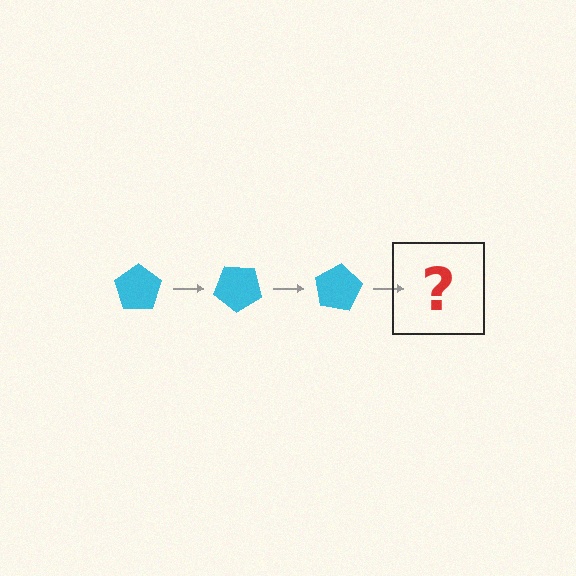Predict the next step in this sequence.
The next step is a cyan pentagon rotated 120 degrees.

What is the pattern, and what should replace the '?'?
The pattern is that the pentagon rotates 40 degrees each step. The '?' should be a cyan pentagon rotated 120 degrees.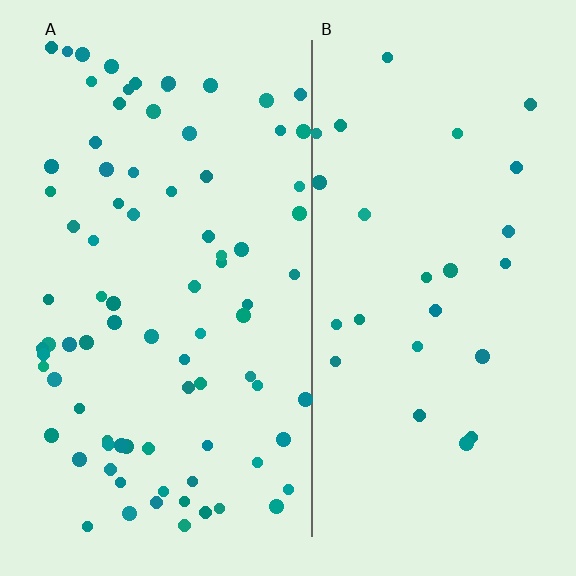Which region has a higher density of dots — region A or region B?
A (the left).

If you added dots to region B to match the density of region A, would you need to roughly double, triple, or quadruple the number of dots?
Approximately triple.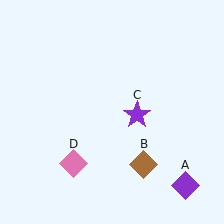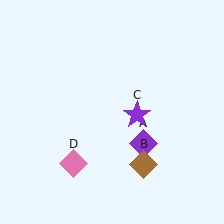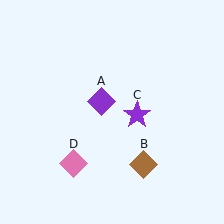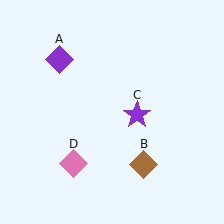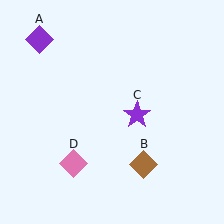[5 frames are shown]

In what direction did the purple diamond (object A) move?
The purple diamond (object A) moved up and to the left.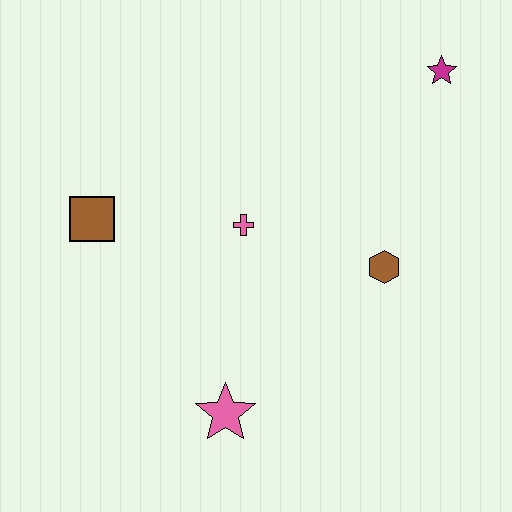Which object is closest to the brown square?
The pink cross is closest to the brown square.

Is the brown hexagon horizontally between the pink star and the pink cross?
No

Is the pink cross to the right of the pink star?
Yes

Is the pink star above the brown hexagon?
No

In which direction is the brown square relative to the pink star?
The brown square is above the pink star.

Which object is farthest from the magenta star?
The pink star is farthest from the magenta star.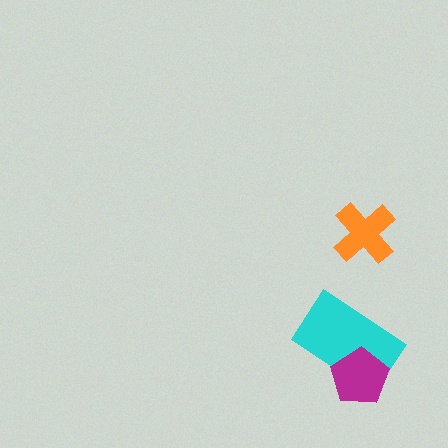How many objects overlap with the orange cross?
0 objects overlap with the orange cross.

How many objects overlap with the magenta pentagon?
1 object overlaps with the magenta pentagon.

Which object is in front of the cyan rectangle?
The magenta pentagon is in front of the cyan rectangle.